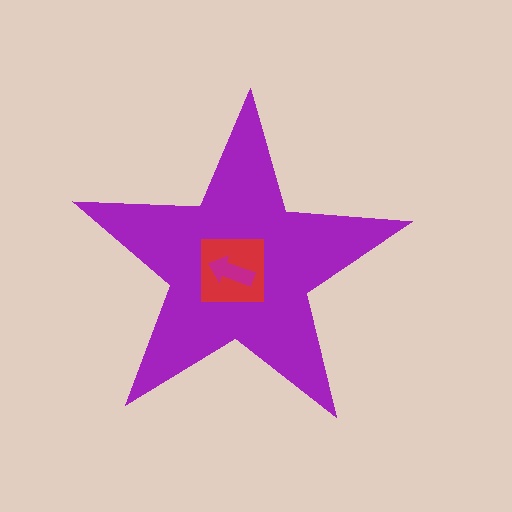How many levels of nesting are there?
3.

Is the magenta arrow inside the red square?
Yes.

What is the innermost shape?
The magenta arrow.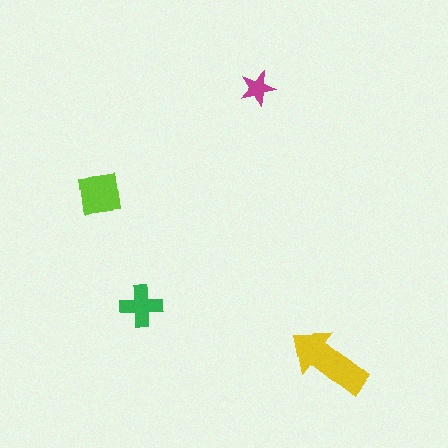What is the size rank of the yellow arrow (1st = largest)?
1st.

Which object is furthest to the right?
The yellow arrow is rightmost.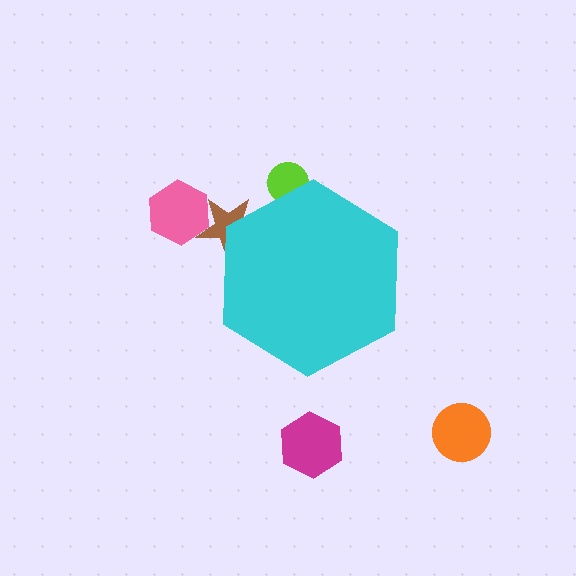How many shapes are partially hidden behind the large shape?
2 shapes are partially hidden.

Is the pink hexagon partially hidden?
No, the pink hexagon is fully visible.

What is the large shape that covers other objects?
A cyan hexagon.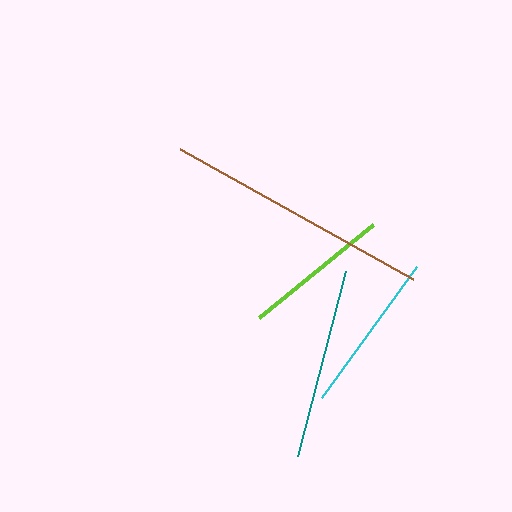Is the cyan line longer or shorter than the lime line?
The cyan line is longer than the lime line.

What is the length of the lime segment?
The lime segment is approximately 147 pixels long.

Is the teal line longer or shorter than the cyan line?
The teal line is longer than the cyan line.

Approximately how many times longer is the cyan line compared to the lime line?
The cyan line is approximately 1.1 times the length of the lime line.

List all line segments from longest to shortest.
From longest to shortest: brown, teal, cyan, lime.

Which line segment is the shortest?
The lime line is the shortest at approximately 147 pixels.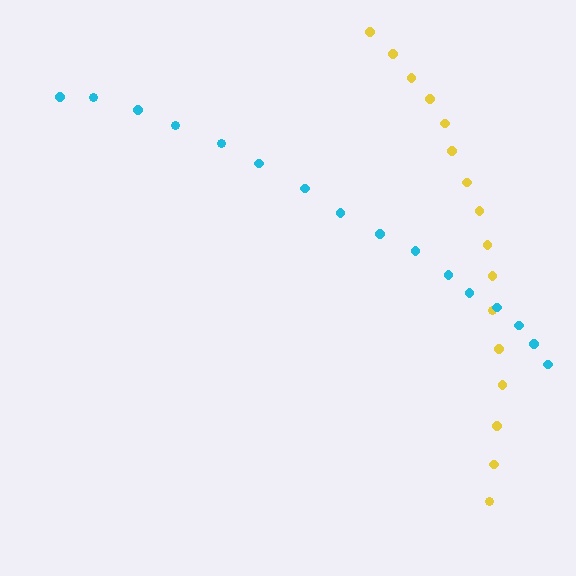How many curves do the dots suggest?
There are 2 distinct paths.